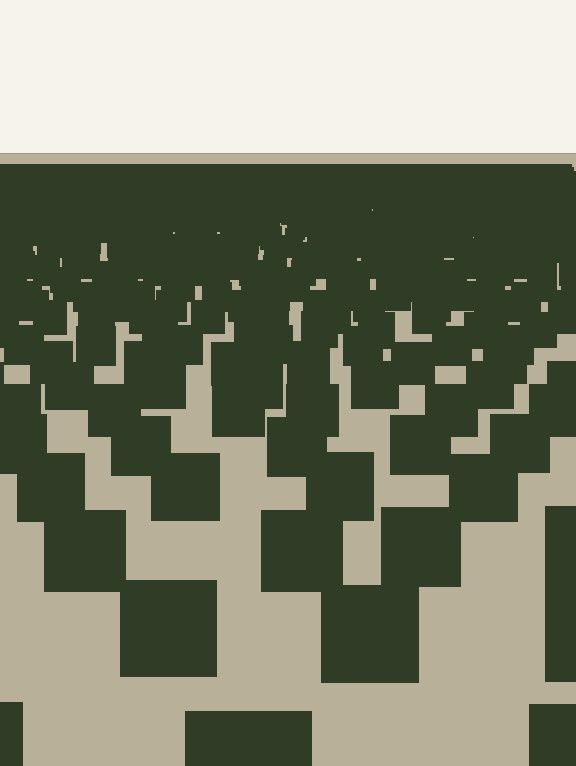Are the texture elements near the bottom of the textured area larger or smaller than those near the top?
Larger. Near the bottom, elements are closer to the viewer and appear at a bigger on-screen size.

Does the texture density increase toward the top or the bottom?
Density increases toward the top.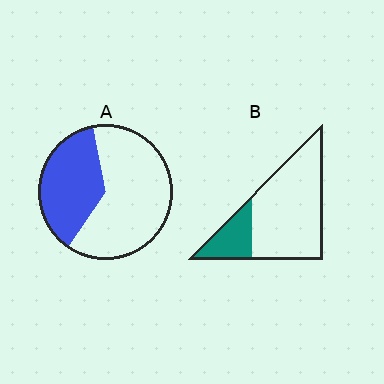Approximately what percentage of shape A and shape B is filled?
A is approximately 40% and B is approximately 20%.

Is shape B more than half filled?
No.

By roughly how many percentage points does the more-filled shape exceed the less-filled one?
By roughly 15 percentage points (A over B).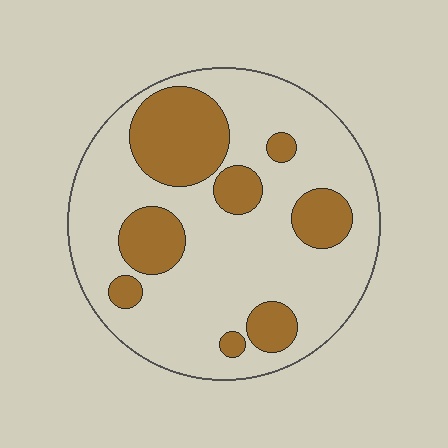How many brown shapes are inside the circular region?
8.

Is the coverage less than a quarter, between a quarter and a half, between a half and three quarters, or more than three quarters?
Between a quarter and a half.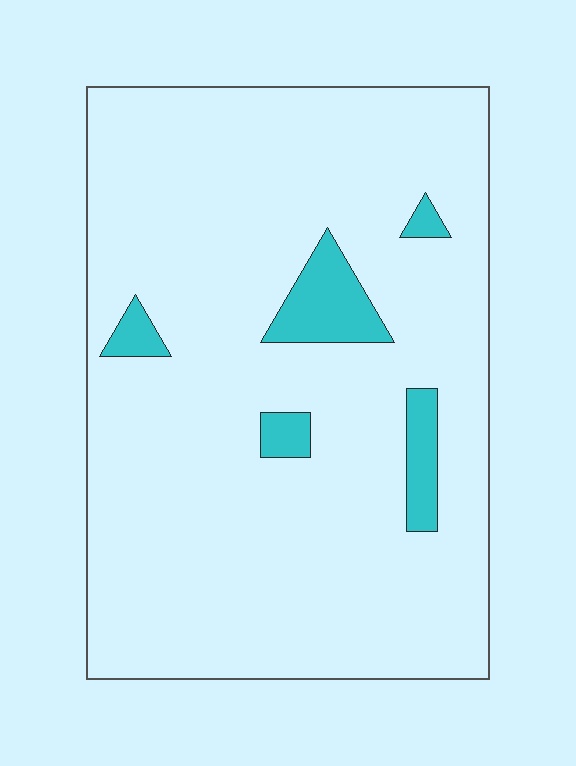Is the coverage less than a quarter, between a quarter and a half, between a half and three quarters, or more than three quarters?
Less than a quarter.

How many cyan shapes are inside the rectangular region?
5.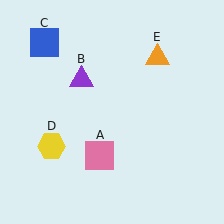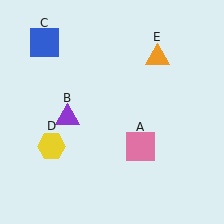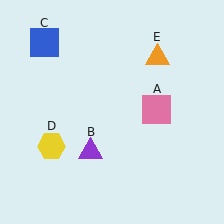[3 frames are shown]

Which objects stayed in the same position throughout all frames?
Blue square (object C) and yellow hexagon (object D) and orange triangle (object E) remained stationary.